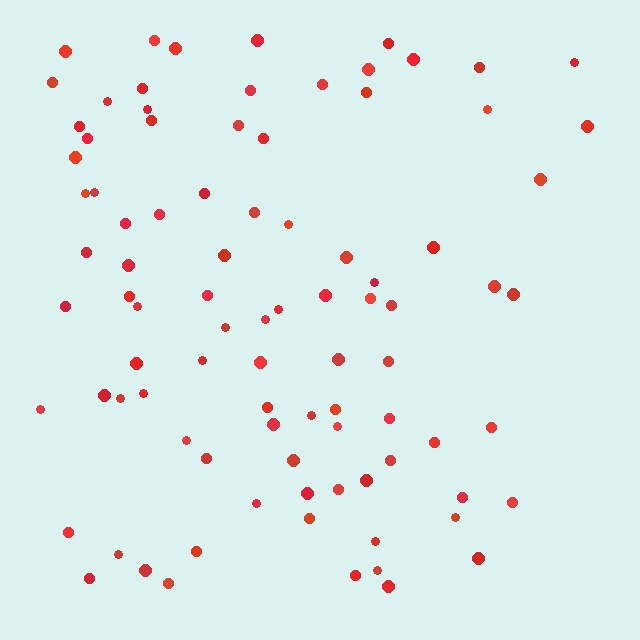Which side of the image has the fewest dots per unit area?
The right.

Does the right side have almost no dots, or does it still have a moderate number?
Still a moderate number, just noticeably fewer than the left.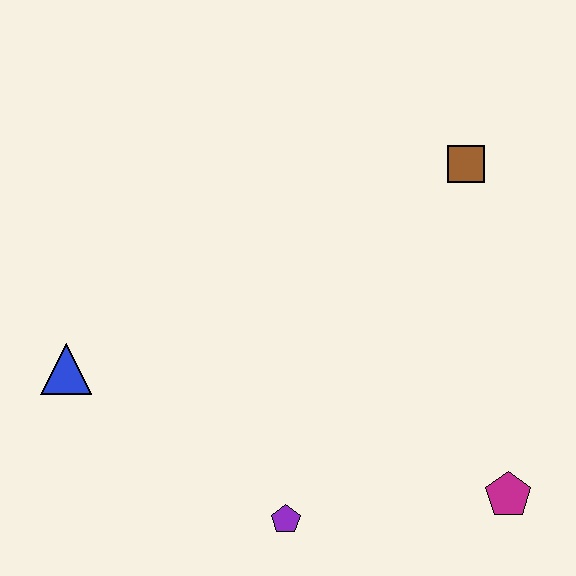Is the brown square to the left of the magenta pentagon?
Yes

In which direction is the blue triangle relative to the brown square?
The blue triangle is to the left of the brown square.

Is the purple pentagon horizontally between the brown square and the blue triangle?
Yes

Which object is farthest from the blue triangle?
The magenta pentagon is farthest from the blue triangle.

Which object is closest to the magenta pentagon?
The purple pentagon is closest to the magenta pentagon.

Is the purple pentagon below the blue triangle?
Yes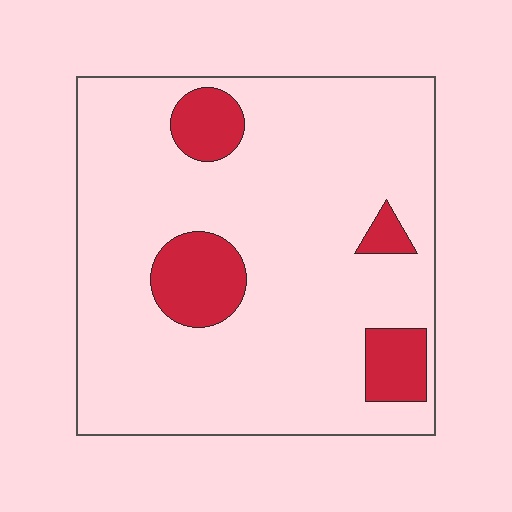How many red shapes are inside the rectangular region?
4.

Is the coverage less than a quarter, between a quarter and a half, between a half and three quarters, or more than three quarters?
Less than a quarter.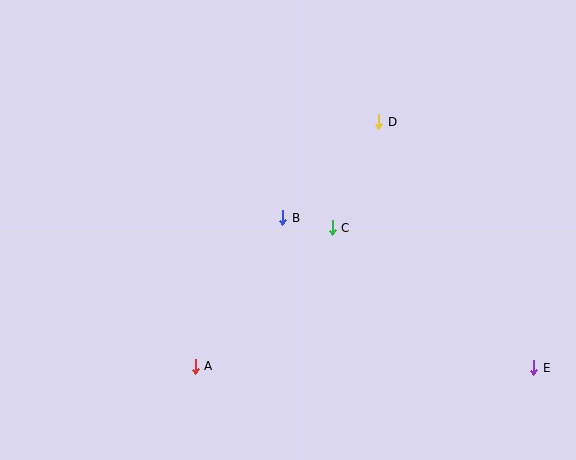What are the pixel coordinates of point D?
Point D is at (379, 122).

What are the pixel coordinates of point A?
Point A is at (195, 367).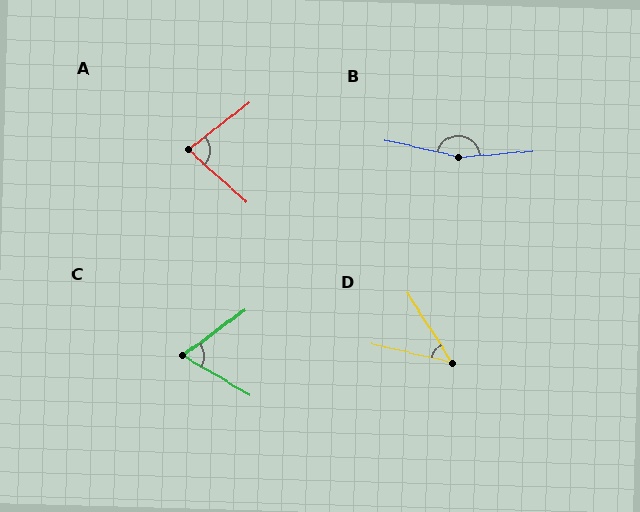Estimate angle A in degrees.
Approximately 80 degrees.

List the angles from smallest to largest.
D (44°), C (67°), A (80°), B (162°).